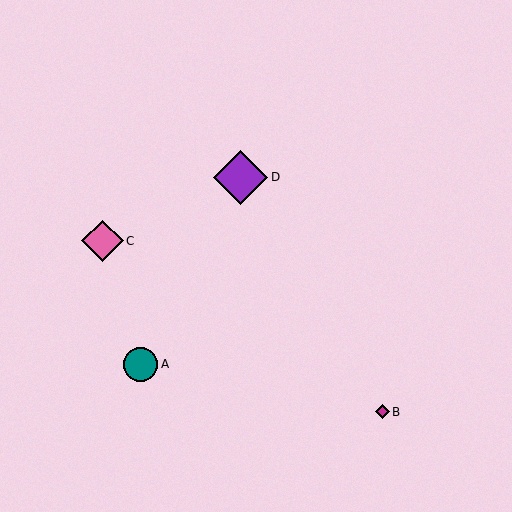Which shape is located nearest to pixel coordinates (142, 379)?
The teal circle (labeled A) at (141, 364) is nearest to that location.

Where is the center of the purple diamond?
The center of the purple diamond is at (240, 177).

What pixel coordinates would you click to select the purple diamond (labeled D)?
Click at (240, 177) to select the purple diamond D.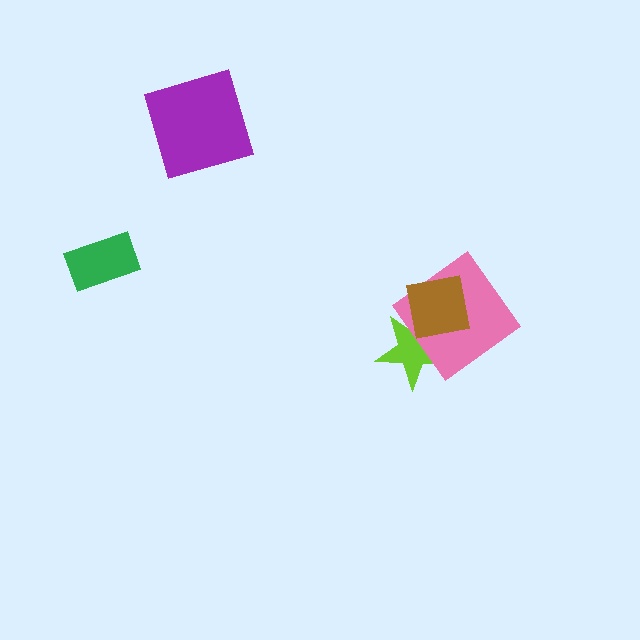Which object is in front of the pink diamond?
The brown square is in front of the pink diamond.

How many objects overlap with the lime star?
2 objects overlap with the lime star.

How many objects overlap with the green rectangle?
0 objects overlap with the green rectangle.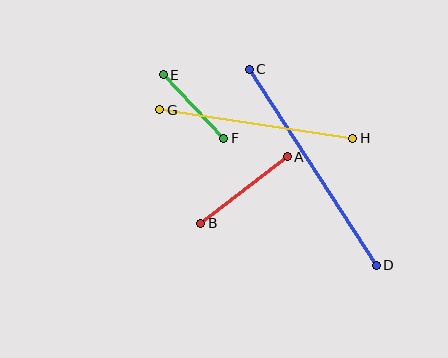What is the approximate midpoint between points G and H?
The midpoint is at approximately (256, 124) pixels.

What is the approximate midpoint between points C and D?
The midpoint is at approximately (313, 167) pixels.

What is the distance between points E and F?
The distance is approximately 88 pixels.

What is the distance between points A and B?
The distance is approximately 109 pixels.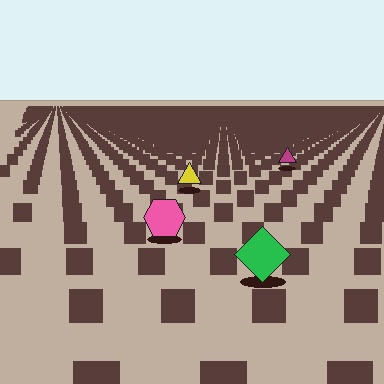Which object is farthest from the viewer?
The magenta triangle is farthest from the viewer. It appears smaller and the ground texture around it is denser.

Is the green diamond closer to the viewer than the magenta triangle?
Yes. The green diamond is closer — you can tell from the texture gradient: the ground texture is coarser near it.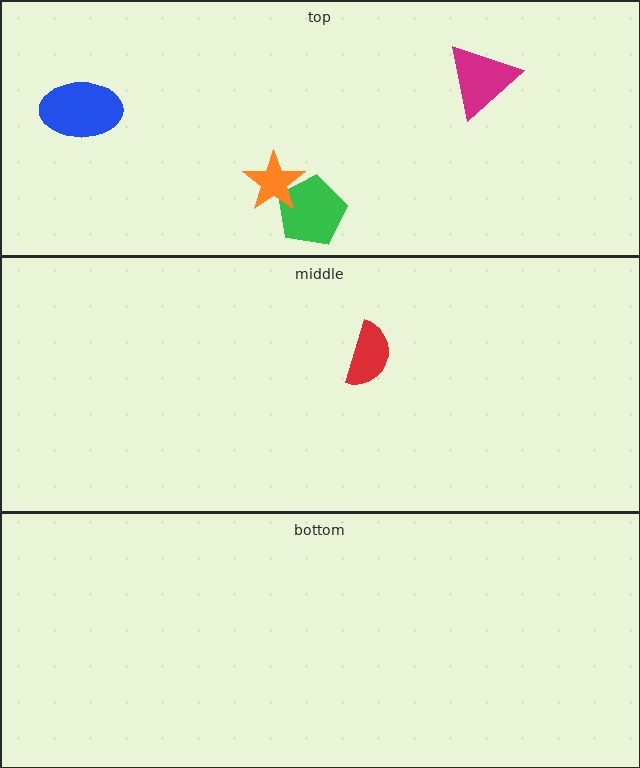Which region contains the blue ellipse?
The top region.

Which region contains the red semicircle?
The middle region.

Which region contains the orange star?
The top region.